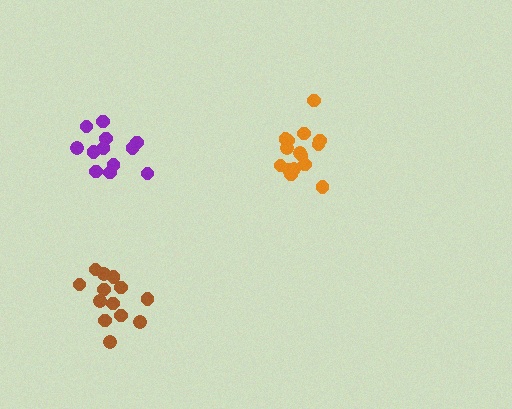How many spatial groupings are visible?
There are 3 spatial groupings.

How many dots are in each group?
Group 1: 12 dots, Group 2: 15 dots, Group 3: 13 dots (40 total).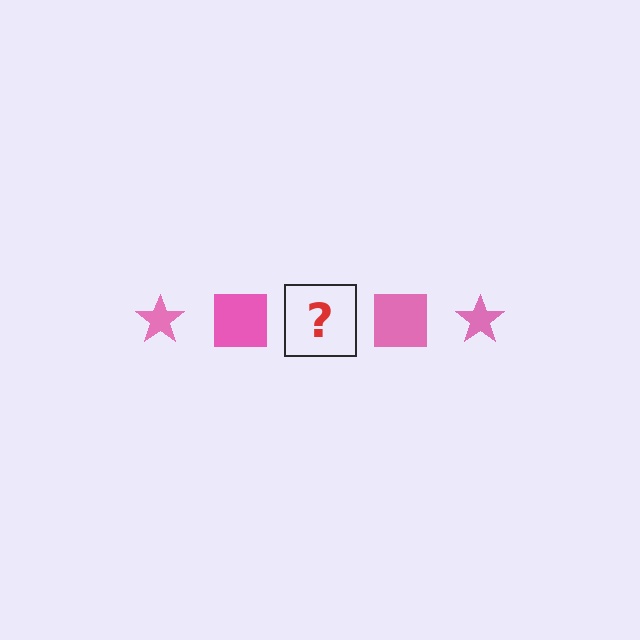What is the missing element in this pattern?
The missing element is a pink star.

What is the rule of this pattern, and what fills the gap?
The rule is that the pattern cycles through star, square shapes in pink. The gap should be filled with a pink star.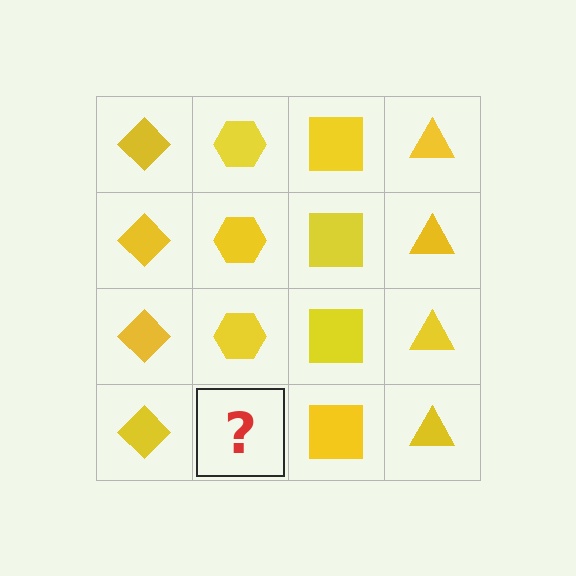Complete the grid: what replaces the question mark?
The question mark should be replaced with a yellow hexagon.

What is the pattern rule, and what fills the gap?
The rule is that each column has a consistent shape. The gap should be filled with a yellow hexagon.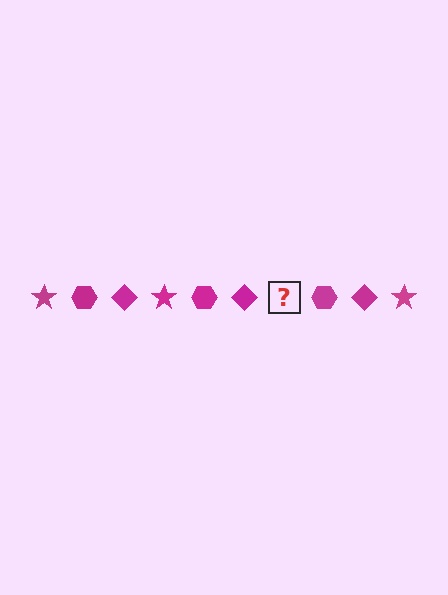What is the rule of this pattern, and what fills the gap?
The rule is that the pattern cycles through star, hexagon, diamond shapes in magenta. The gap should be filled with a magenta star.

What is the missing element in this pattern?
The missing element is a magenta star.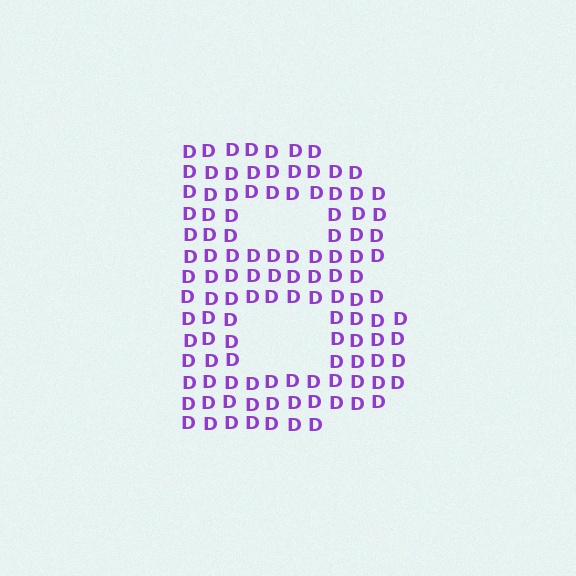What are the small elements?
The small elements are letter D's.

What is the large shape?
The large shape is the letter B.